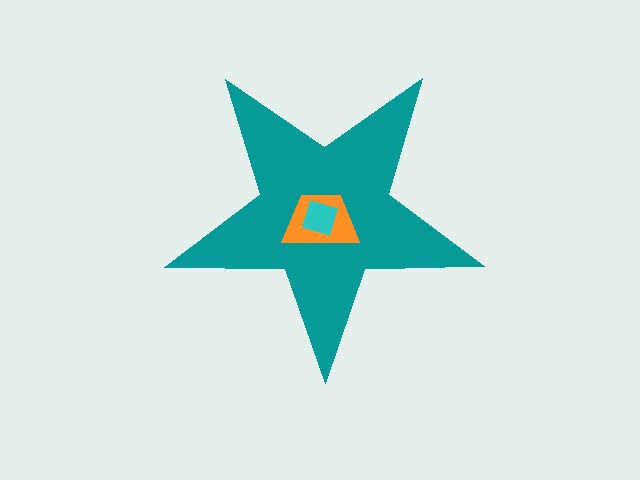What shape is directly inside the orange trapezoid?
The cyan square.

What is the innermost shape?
The cyan square.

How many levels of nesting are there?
3.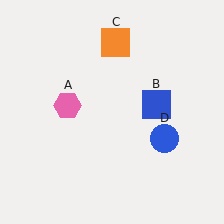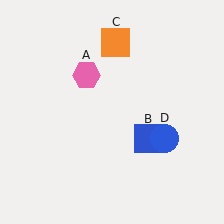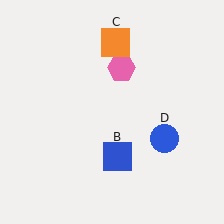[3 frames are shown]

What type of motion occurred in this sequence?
The pink hexagon (object A), blue square (object B) rotated clockwise around the center of the scene.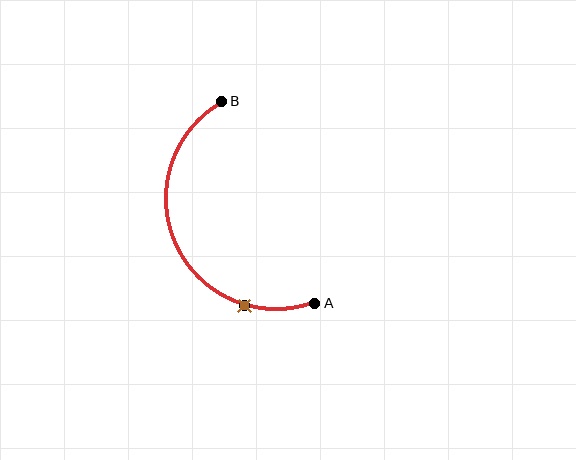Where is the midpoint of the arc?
The arc midpoint is the point on the curve farthest from the straight line joining A and B. It sits to the left of that line.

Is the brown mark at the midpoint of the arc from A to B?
No. The brown mark lies on the arc but is closer to endpoint A. The arc midpoint would be at the point on the curve equidistant along the arc from both A and B.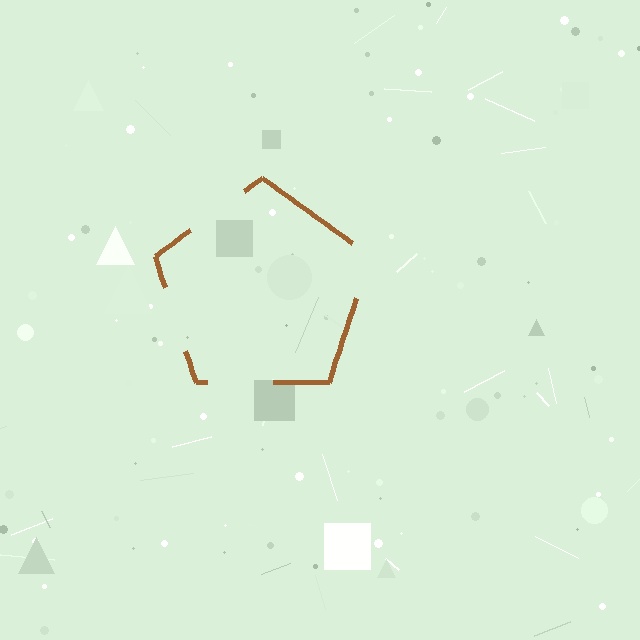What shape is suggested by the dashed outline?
The dashed outline suggests a pentagon.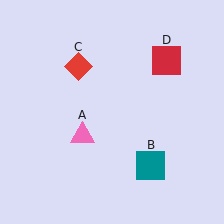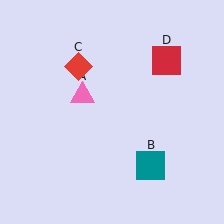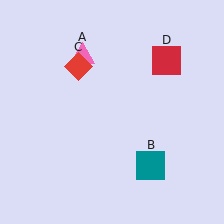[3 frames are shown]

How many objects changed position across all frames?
1 object changed position: pink triangle (object A).